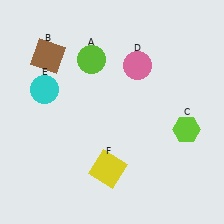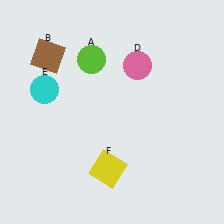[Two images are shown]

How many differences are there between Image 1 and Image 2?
There is 1 difference between the two images.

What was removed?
The lime hexagon (C) was removed in Image 2.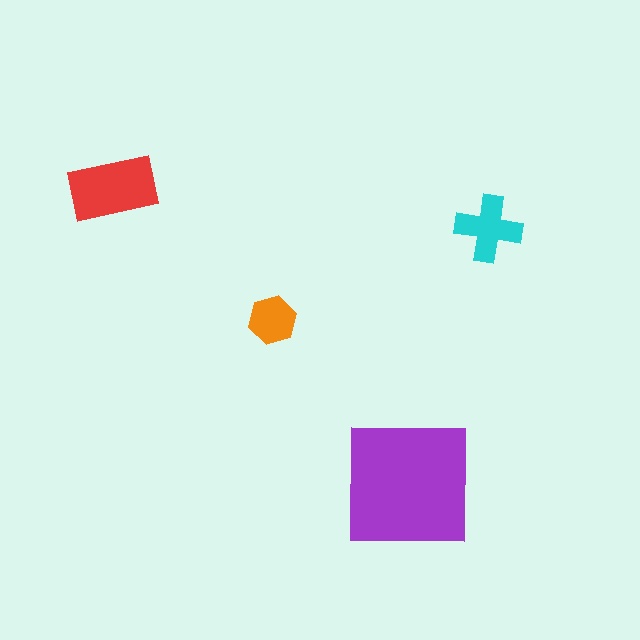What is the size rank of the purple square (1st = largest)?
1st.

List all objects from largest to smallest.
The purple square, the red rectangle, the cyan cross, the orange hexagon.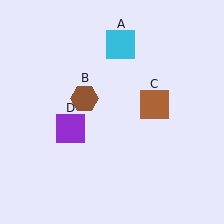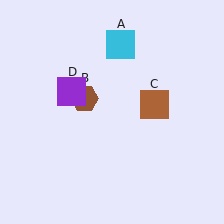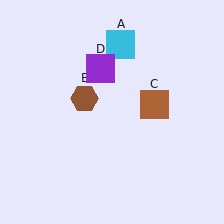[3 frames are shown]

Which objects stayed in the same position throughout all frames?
Cyan square (object A) and brown hexagon (object B) and brown square (object C) remained stationary.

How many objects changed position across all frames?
1 object changed position: purple square (object D).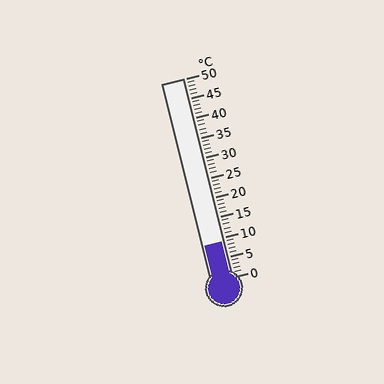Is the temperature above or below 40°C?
The temperature is below 40°C.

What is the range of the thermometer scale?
The thermometer scale ranges from 0°C to 50°C.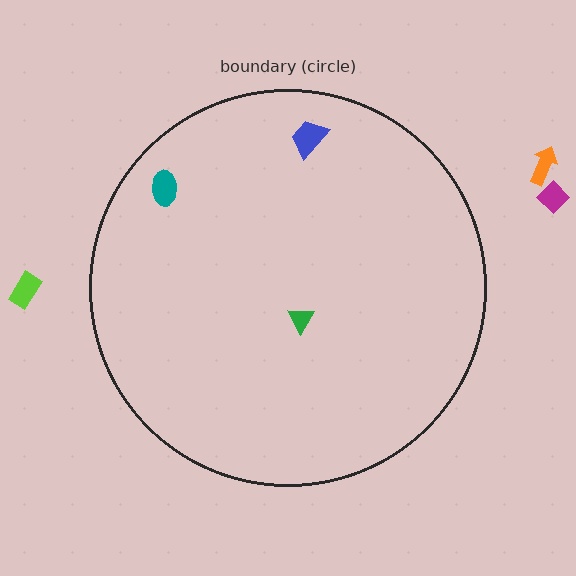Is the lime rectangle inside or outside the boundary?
Outside.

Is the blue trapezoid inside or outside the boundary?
Inside.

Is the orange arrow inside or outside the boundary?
Outside.